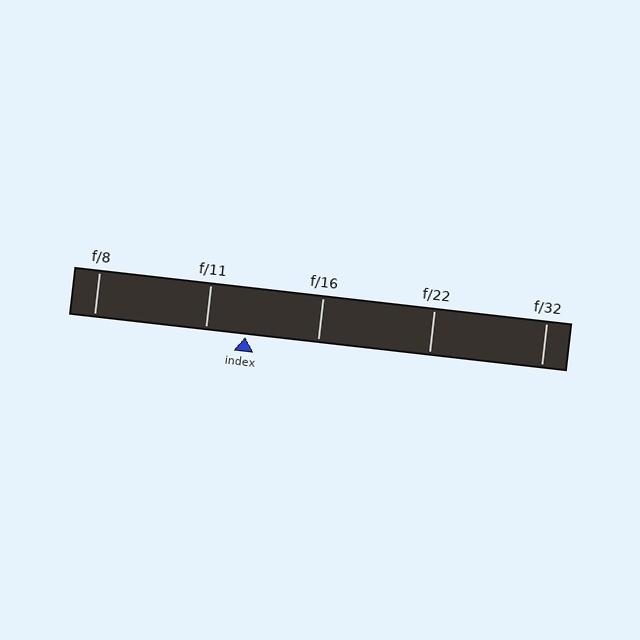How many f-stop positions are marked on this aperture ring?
There are 5 f-stop positions marked.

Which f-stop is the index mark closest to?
The index mark is closest to f/11.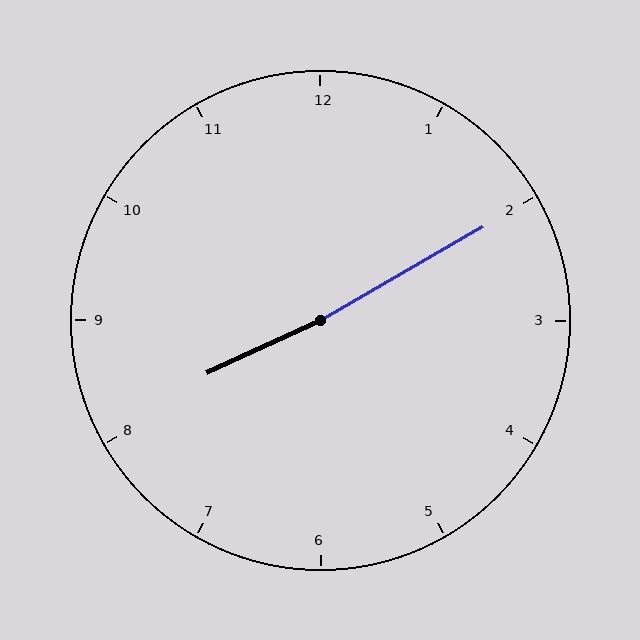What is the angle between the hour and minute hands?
Approximately 175 degrees.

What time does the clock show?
8:10.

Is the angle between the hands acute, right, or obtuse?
It is obtuse.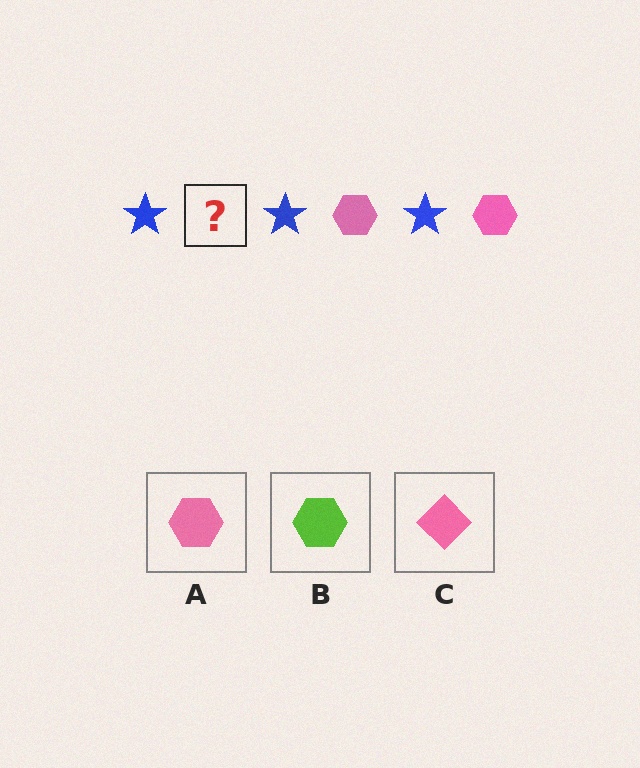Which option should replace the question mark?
Option A.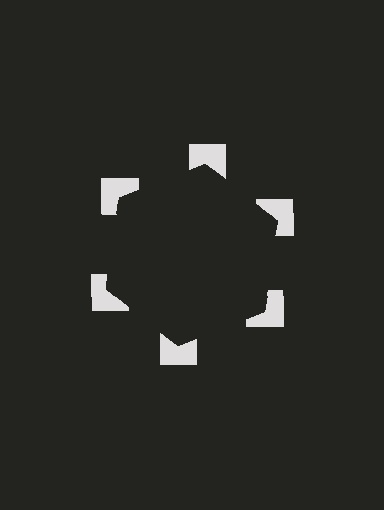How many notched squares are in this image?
There are 6 — one at each vertex of the illusory hexagon.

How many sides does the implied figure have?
6 sides.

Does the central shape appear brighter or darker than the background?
It typically appears slightly darker than the background, even though no actual brightness change is drawn.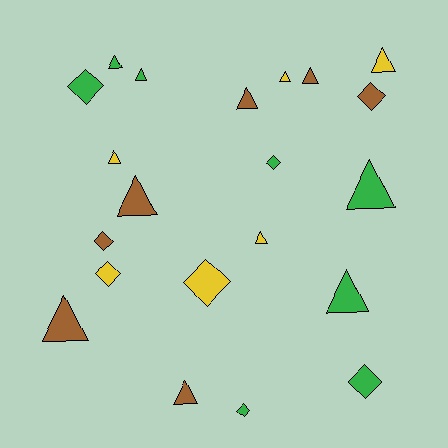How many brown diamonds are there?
There are 2 brown diamonds.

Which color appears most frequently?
Green, with 8 objects.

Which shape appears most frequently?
Triangle, with 13 objects.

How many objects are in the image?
There are 21 objects.